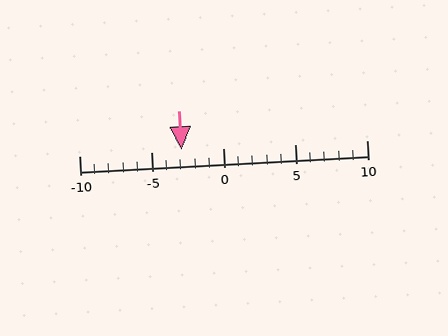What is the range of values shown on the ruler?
The ruler shows values from -10 to 10.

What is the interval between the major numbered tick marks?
The major tick marks are spaced 5 units apart.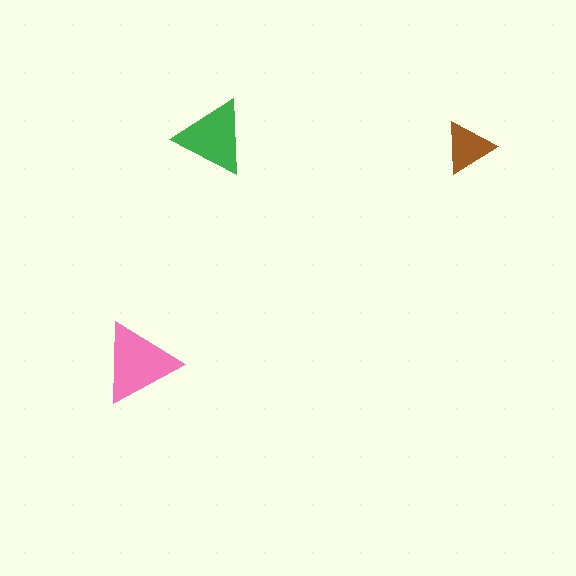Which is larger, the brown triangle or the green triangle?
The green one.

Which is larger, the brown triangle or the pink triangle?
The pink one.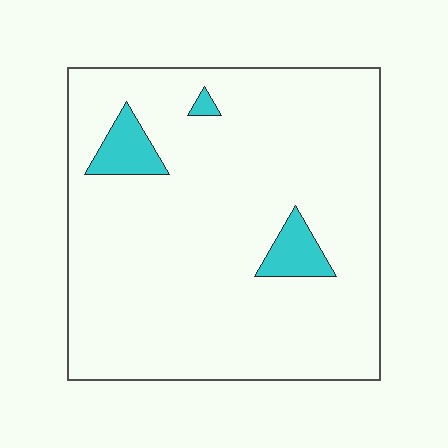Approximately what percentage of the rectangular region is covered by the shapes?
Approximately 5%.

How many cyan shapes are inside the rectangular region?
3.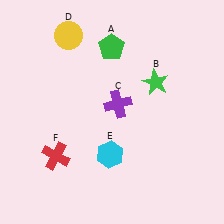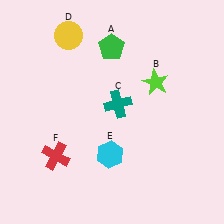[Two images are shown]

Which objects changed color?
B changed from green to lime. C changed from purple to teal.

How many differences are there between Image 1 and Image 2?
There are 2 differences between the two images.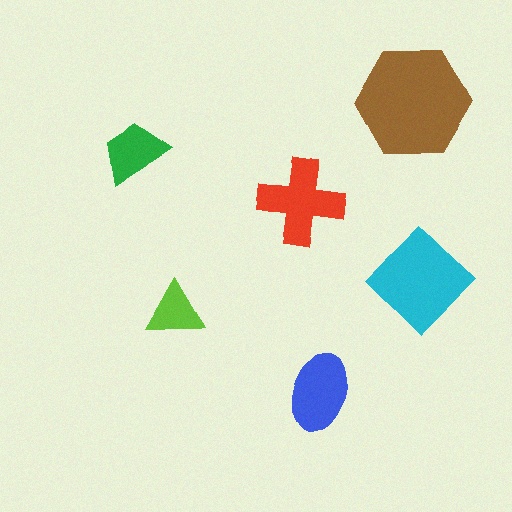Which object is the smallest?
The lime triangle.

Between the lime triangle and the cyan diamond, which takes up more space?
The cyan diamond.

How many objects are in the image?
There are 6 objects in the image.